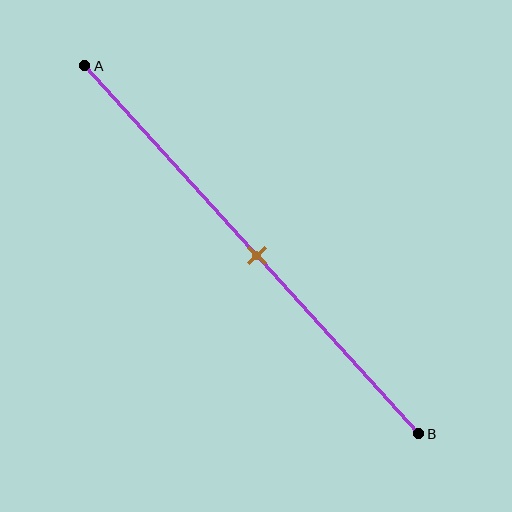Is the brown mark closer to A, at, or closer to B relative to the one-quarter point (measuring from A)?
The brown mark is closer to point B than the one-quarter point of segment AB.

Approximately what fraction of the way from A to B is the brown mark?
The brown mark is approximately 50% of the way from A to B.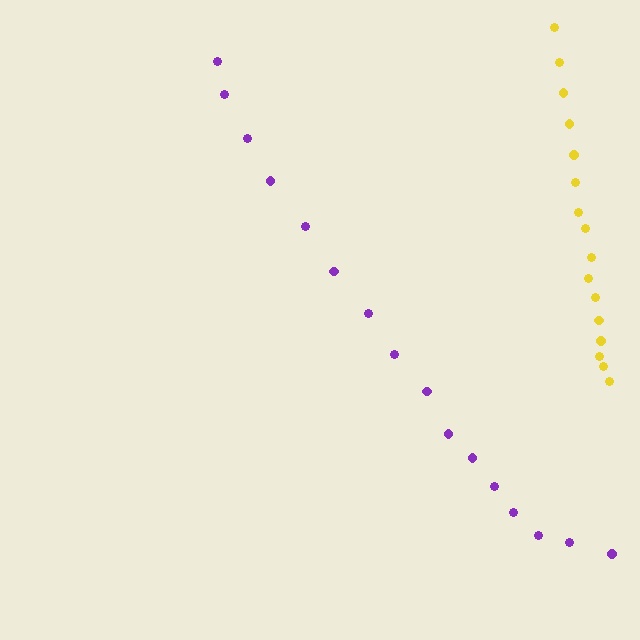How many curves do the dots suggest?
There are 2 distinct paths.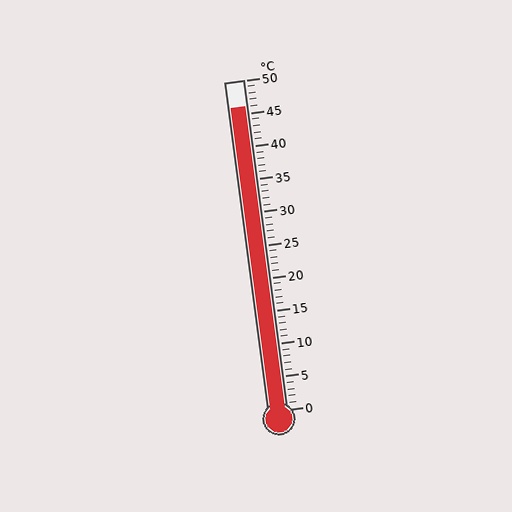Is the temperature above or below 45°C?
The temperature is above 45°C.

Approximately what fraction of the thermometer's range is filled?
The thermometer is filled to approximately 90% of its range.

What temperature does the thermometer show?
The thermometer shows approximately 46°C.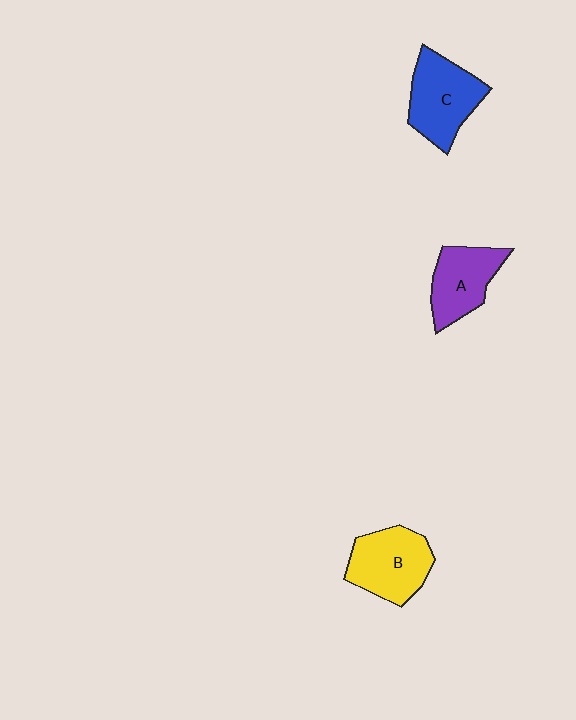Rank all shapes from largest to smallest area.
From largest to smallest: C (blue), B (yellow), A (purple).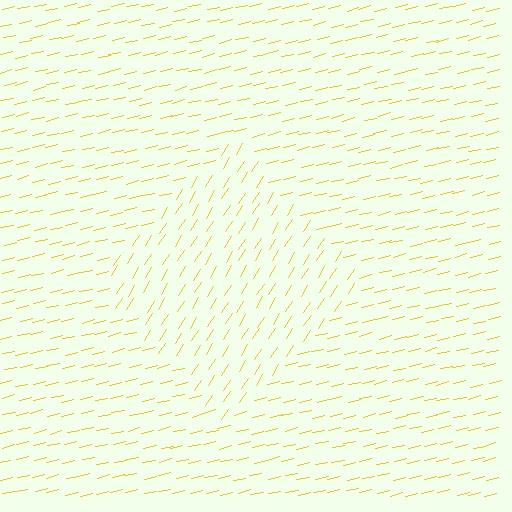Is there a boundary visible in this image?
Yes, there is a texture boundary formed by a change in line orientation.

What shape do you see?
I see a diamond.